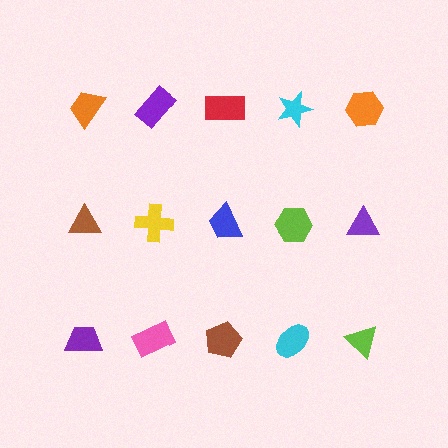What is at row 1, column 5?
An orange hexagon.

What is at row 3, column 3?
A brown pentagon.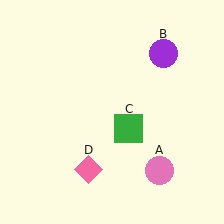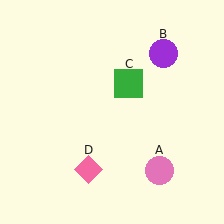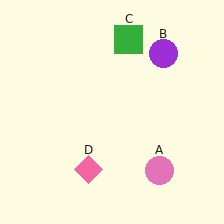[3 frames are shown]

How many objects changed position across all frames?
1 object changed position: green square (object C).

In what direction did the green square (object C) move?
The green square (object C) moved up.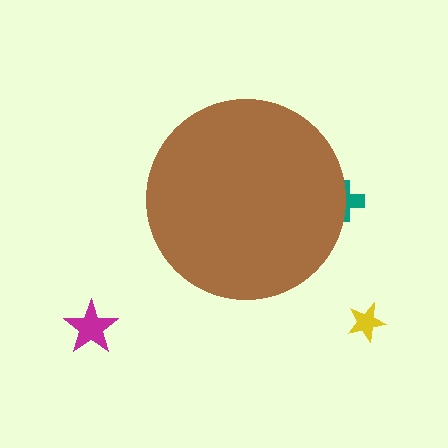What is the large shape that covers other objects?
A brown circle.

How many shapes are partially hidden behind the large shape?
1 shape is partially hidden.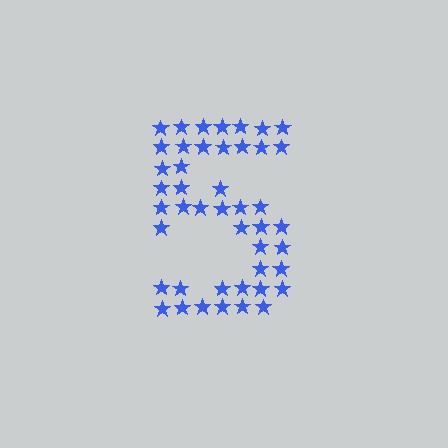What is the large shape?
The large shape is the digit 5.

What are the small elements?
The small elements are stars.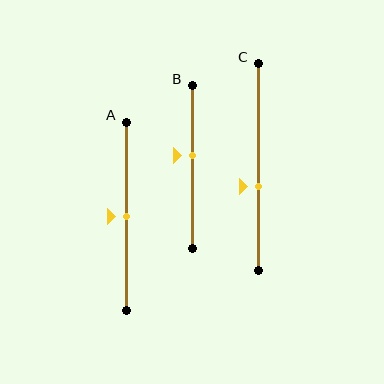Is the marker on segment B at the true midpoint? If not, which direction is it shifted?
No, the marker on segment B is shifted upward by about 7% of the segment length.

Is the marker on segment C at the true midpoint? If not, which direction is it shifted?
No, the marker on segment C is shifted downward by about 10% of the segment length.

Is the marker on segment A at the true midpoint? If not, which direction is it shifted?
Yes, the marker on segment A is at the true midpoint.